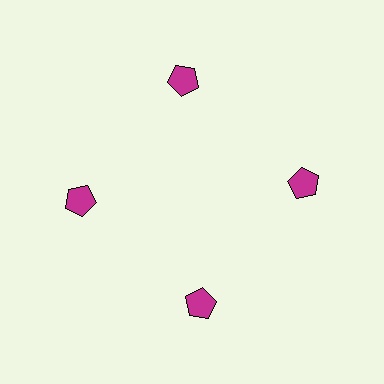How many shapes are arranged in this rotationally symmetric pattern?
There are 4 shapes, arranged in 4 groups of 1.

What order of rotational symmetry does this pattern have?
This pattern has 4-fold rotational symmetry.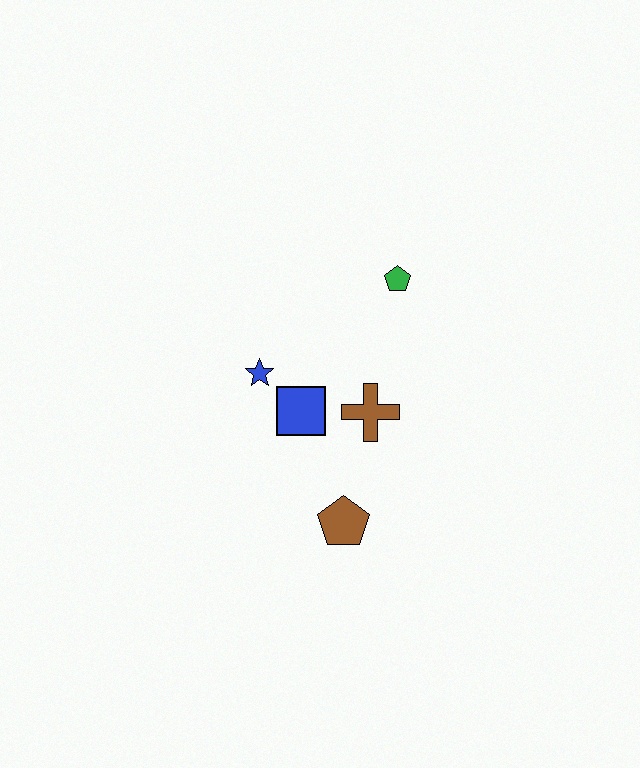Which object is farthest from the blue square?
The green pentagon is farthest from the blue square.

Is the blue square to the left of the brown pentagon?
Yes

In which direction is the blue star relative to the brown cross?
The blue star is to the left of the brown cross.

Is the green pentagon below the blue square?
No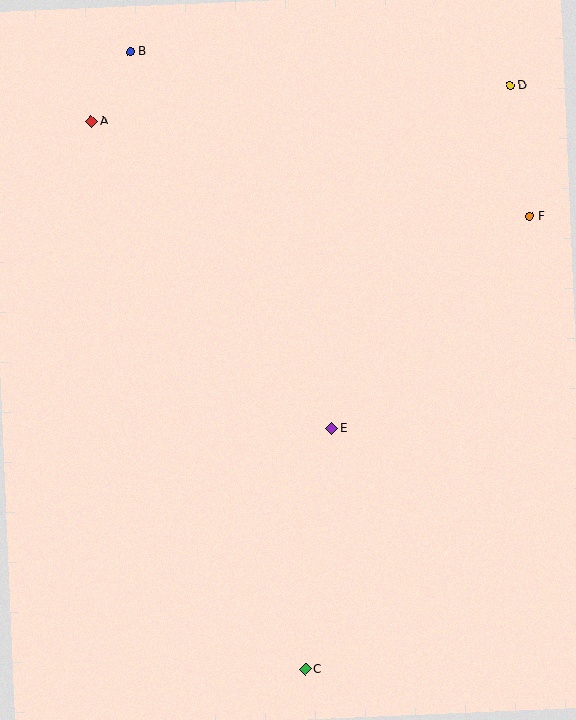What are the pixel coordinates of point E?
Point E is at (332, 429).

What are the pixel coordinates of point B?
Point B is at (130, 52).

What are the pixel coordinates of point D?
Point D is at (510, 86).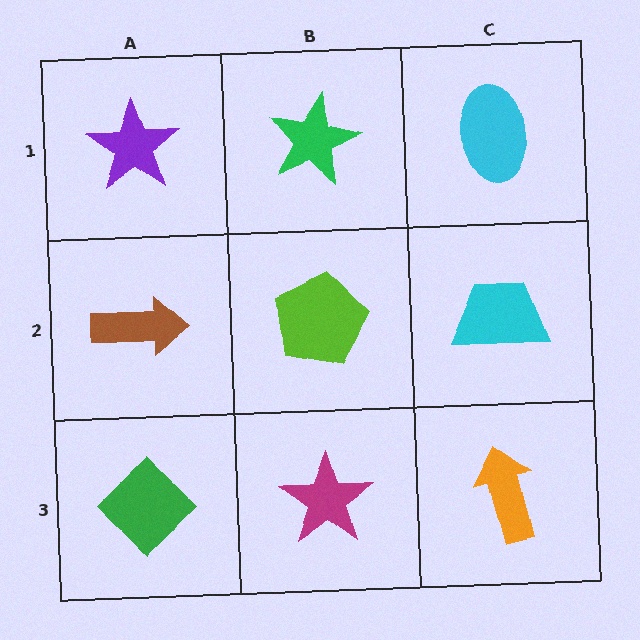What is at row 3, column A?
A green diamond.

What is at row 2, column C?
A cyan trapezoid.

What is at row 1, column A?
A purple star.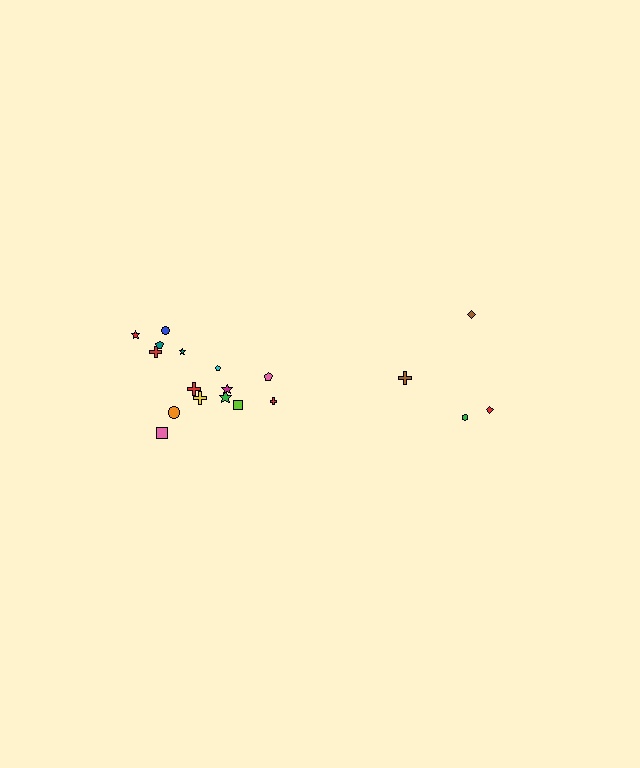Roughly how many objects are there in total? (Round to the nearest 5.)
Roughly 20 objects in total.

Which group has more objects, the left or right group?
The left group.